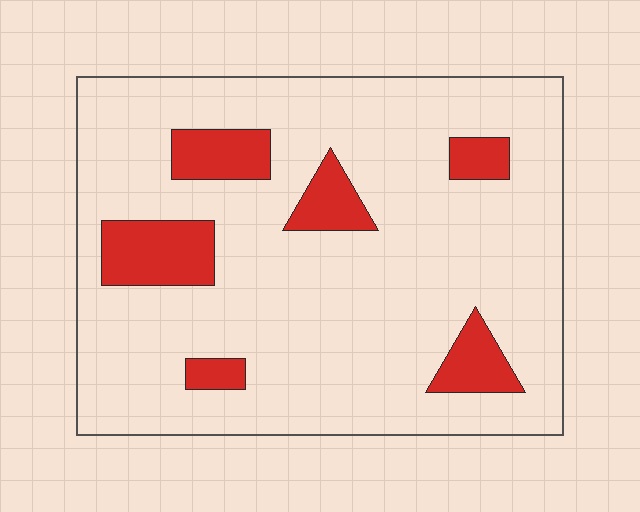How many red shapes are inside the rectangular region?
6.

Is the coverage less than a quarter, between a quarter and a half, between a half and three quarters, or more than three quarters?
Less than a quarter.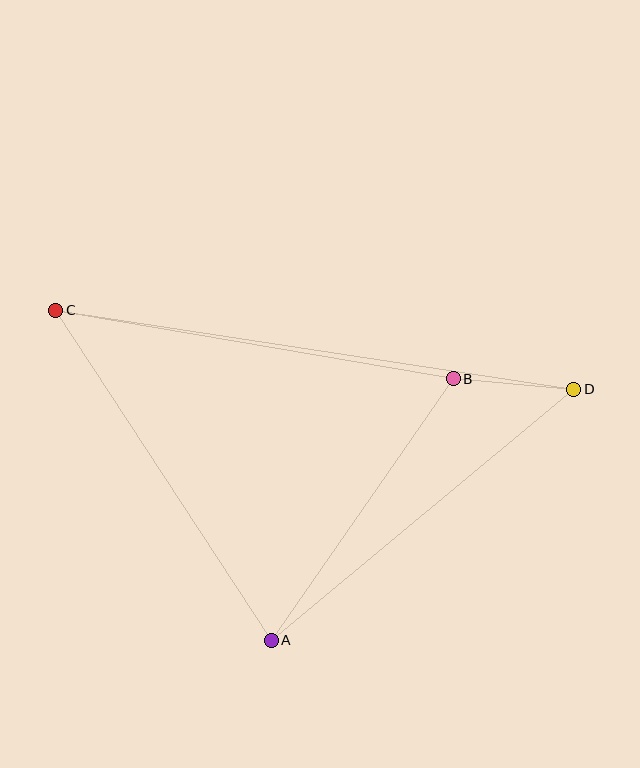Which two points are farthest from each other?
Points C and D are farthest from each other.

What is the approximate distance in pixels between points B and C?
The distance between B and C is approximately 404 pixels.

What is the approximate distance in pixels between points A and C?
The distance between A and C is approximately 395 pixels.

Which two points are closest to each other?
Points B and D are closest to each other.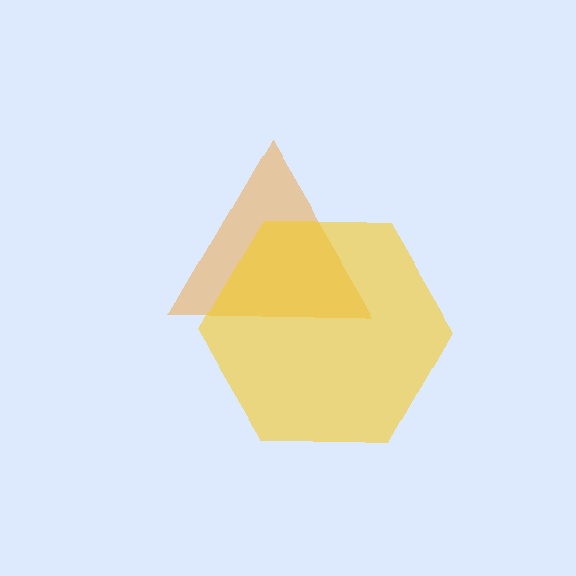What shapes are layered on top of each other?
The layered shapes are: an orange triangle, a yellow hexagon.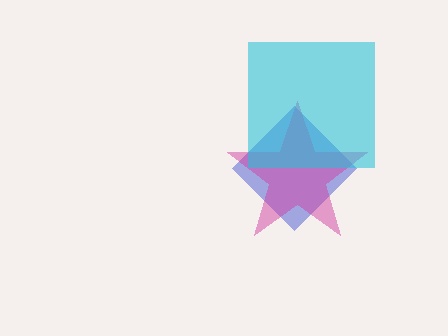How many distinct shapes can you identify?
There are 3 distinct shapes: a blue diamond, a magenta star, a cyan square.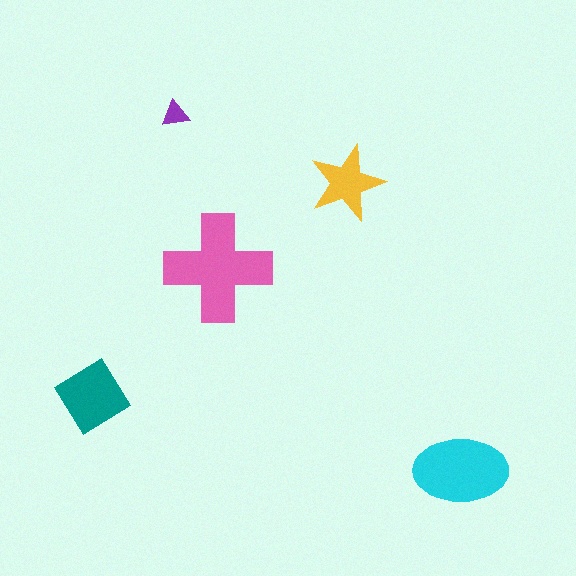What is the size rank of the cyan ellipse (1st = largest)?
2nd.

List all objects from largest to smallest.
The pink cross, the cyan ellipse, the teal diamond, the yellow star, the purple triangle.